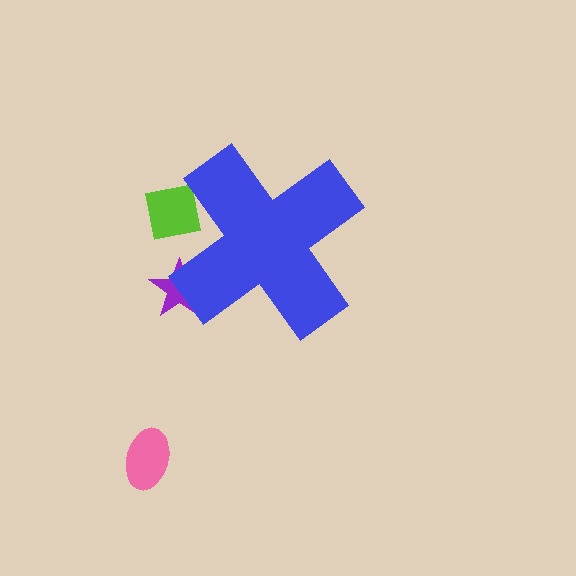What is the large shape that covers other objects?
A blue cross.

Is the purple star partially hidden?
Yes, the purple star is partially hidden behind the blue cross.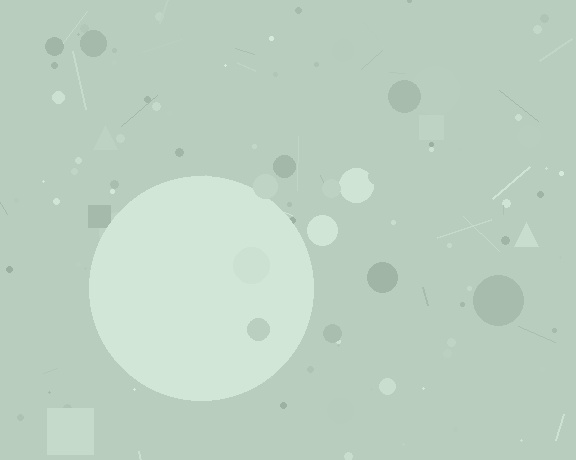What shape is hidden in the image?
A circle is hidden in the image.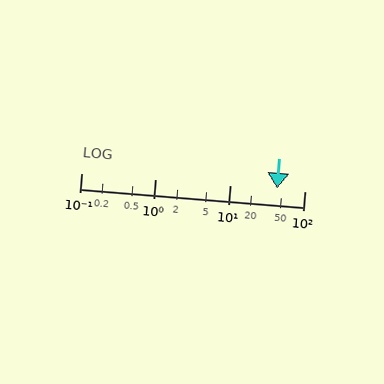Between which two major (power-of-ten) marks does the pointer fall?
The pointer is between 10 and 100.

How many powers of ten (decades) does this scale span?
The scale spans 3 decades, from 0.1 to 100.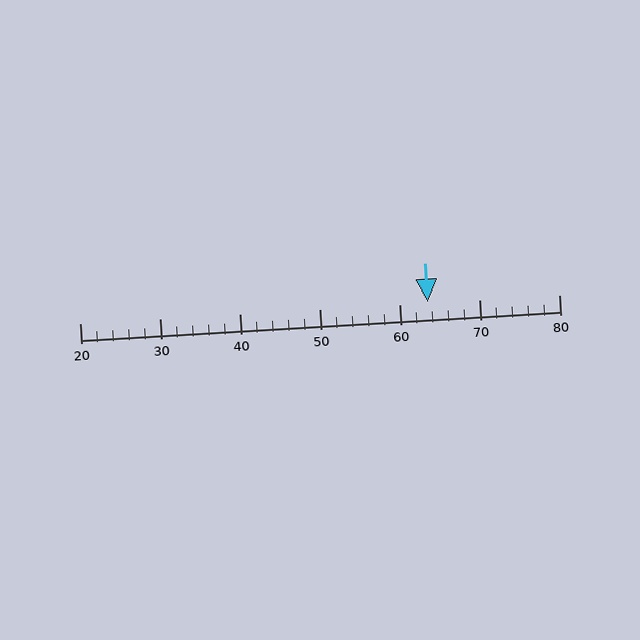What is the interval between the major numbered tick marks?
The major tick marks are spaced 10 units apart.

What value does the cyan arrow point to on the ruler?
The cyan arrow points to approximately 64.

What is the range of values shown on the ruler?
The ruler shows values from 20 to 80.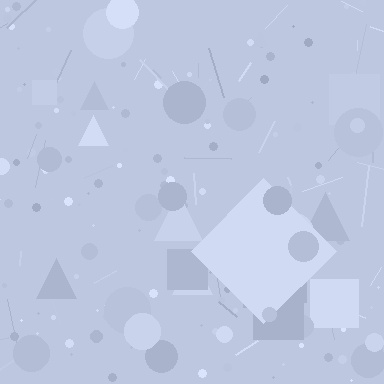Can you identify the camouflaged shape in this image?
The camouflaged shape is a diamond.